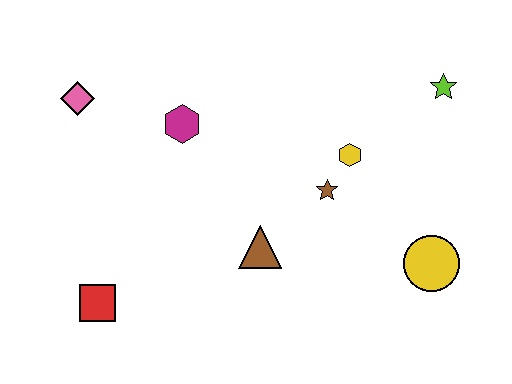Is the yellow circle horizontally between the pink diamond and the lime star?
Yes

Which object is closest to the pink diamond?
The magenta hexagon is closest to the pink diamond.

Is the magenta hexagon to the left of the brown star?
Yes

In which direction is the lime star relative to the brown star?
The lime star is to the right of the brown star.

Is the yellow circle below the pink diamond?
Yes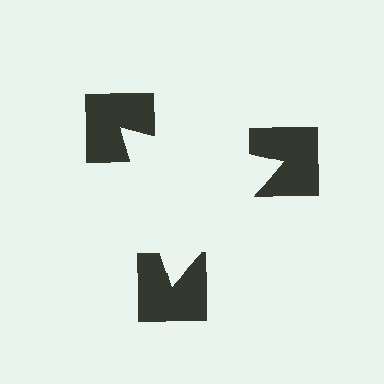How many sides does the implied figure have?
3 sides.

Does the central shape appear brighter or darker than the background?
It typically appears slightly brighter than the background, even though no actual brightness change is drawn.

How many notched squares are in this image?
There are 3 — one at each vertex of the illusory triangle.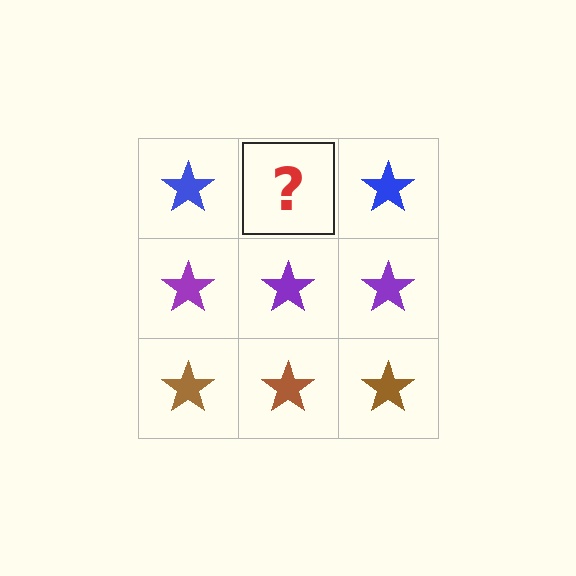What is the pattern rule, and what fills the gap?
The rule is that each row has a consistent color. The gap should be filled with a blue star.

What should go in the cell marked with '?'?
The missing cell should contain a blue star.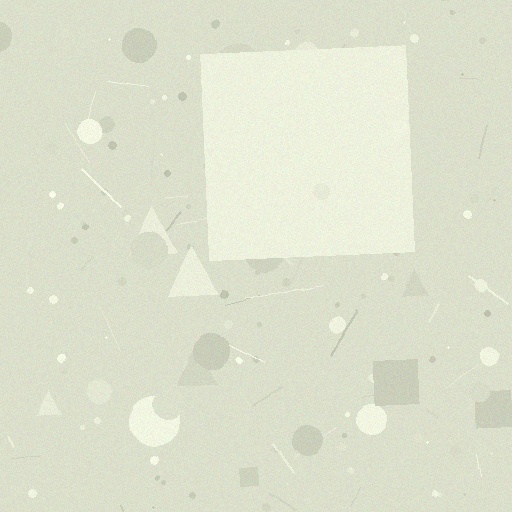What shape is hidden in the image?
A square is hidden in the image.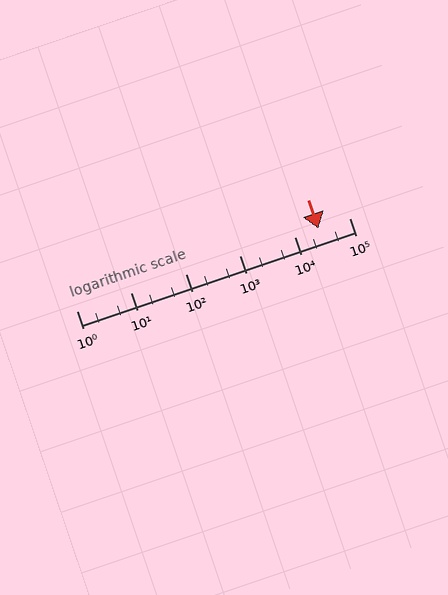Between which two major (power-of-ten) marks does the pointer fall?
The pointer is between 10000 and 100000.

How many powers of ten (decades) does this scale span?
The scale spans 5 decades, from 1 to 100000.